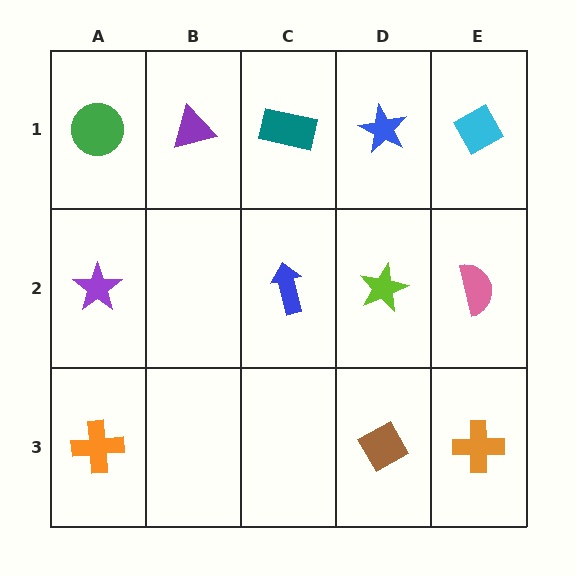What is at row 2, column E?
A pink semicircle.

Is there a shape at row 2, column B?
No, that cell is empty.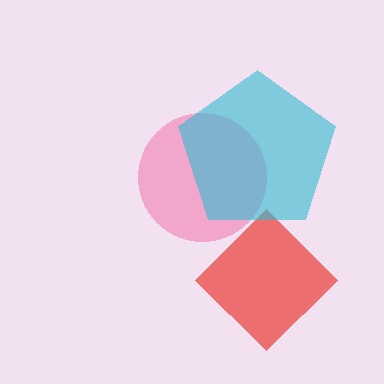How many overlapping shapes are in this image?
There are 3 overlapping shapes in the image.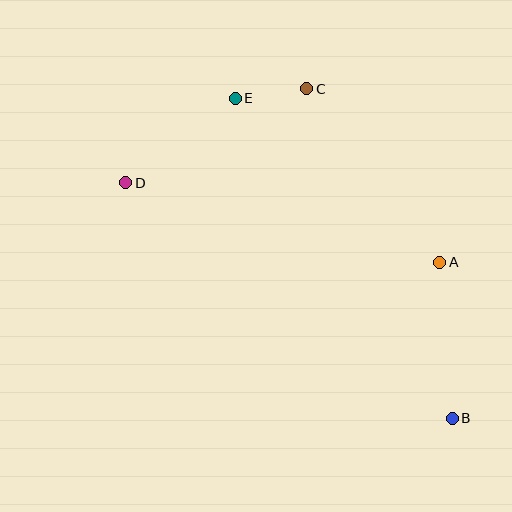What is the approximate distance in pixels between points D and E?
The distance between D and E is approximately 138 pixels.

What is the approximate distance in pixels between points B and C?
The distance between B and C is approximately 360 pixels.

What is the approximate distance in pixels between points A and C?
The distance between A and C is approximately 219 pixels.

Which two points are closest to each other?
Points C and E are closest to each other.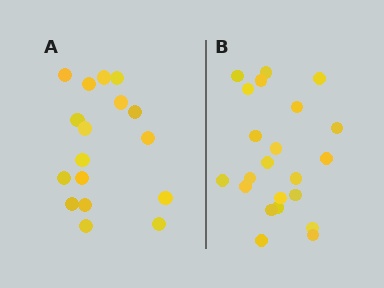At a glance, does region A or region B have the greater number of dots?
Region B (the right region) has more dots.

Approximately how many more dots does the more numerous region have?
Region B has about 5 more dots than region A.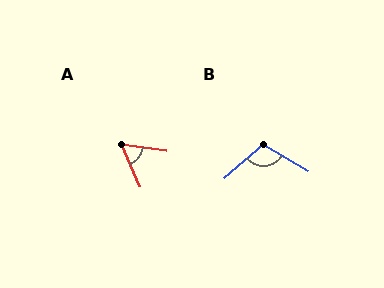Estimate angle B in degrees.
Approximately 109 degrees.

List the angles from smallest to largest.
A (59°), B (109°).